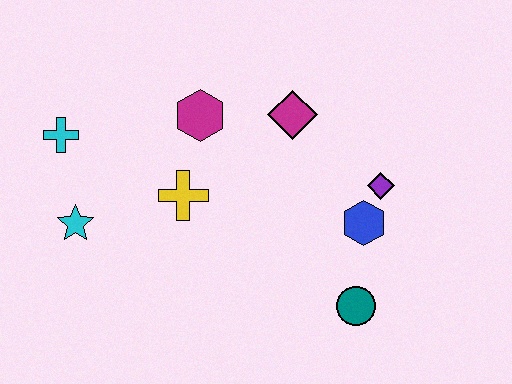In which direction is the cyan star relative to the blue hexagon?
The cyan star is to the left of the blue hexagon.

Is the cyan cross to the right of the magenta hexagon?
No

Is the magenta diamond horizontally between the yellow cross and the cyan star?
No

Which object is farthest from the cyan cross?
The teal circle is farthest from the cyan cross.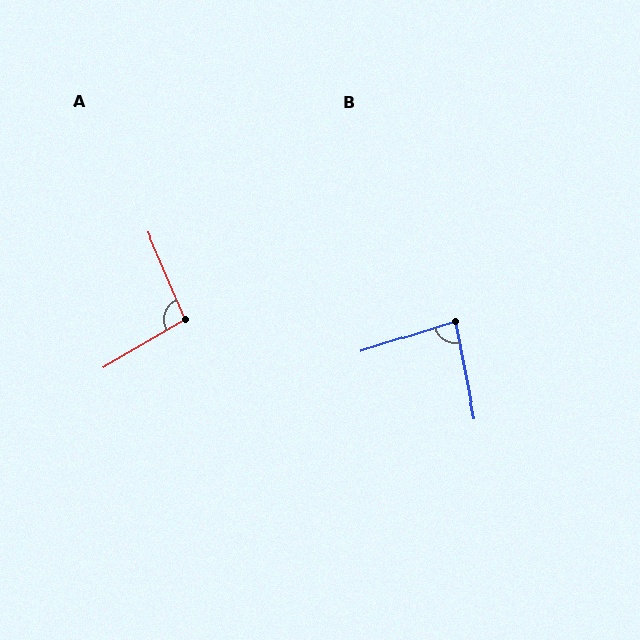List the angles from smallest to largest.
B (83°), A (97°).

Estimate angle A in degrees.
Approximately 97 degrees.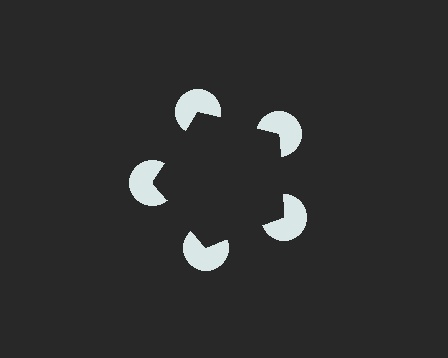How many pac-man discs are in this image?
There are 5 — one at each vertex of the illusory pentagon.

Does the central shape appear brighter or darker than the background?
It typically appears slightly darker than the background, even though no actual brightness change is drawn.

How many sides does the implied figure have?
5 sides.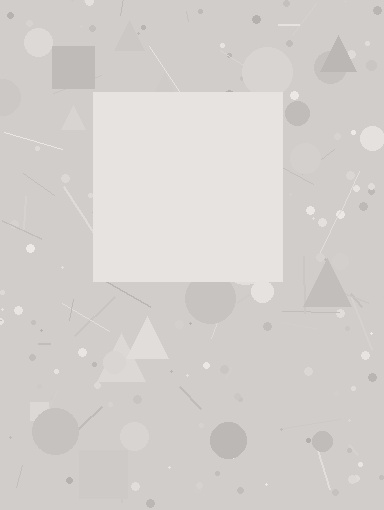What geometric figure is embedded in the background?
A square is embedded in the background.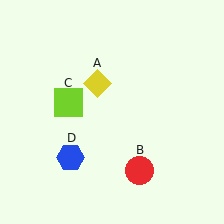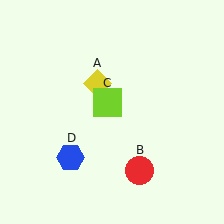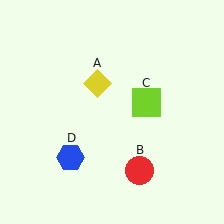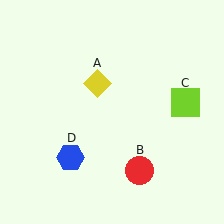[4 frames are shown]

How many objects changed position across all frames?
1 object changed position: lime square (object C).